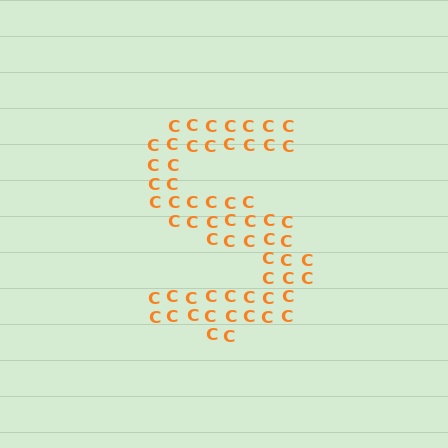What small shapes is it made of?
It is made of small letter C's.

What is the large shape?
The large shape is the letter S.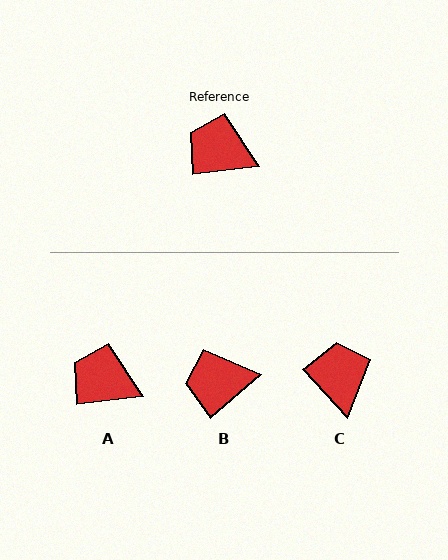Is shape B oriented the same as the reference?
No, it is off by about 33 degrees.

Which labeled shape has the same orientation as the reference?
A.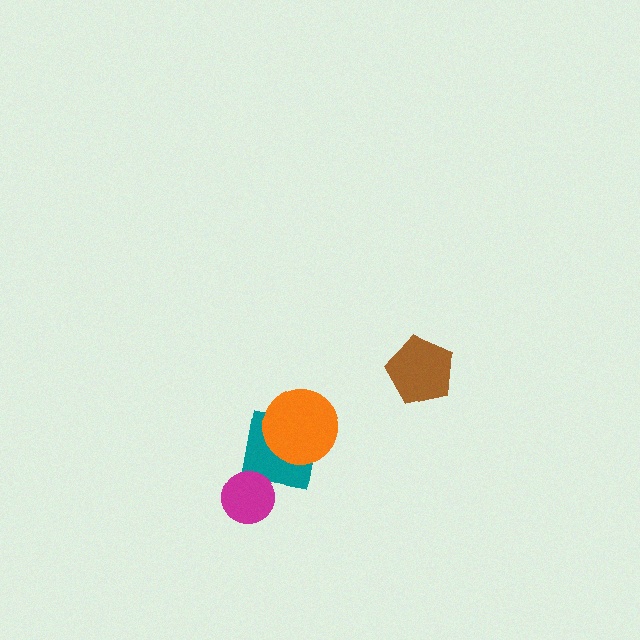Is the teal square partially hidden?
Yes, it is partially covered by another shape.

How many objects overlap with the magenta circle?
1 object overlaps with the magenta circle.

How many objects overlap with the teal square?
2 objects overlap with the teal square.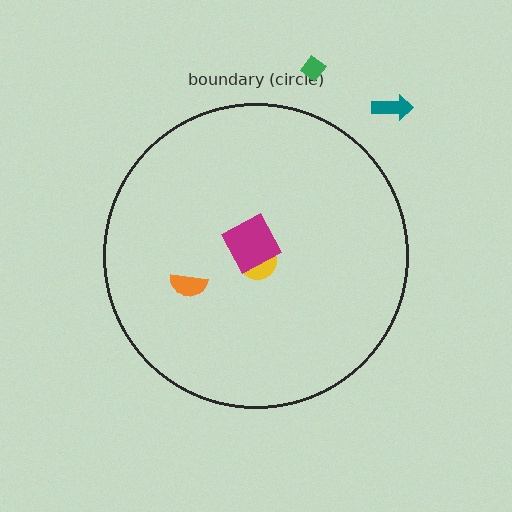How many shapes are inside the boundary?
3 inside, 2 outside.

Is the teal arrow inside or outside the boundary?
Outside.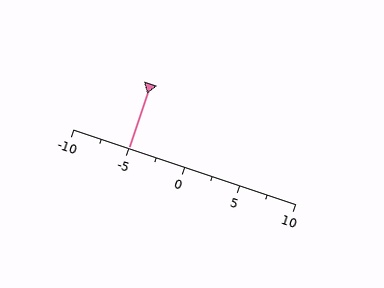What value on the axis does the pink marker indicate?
The marker indicates approximately -5.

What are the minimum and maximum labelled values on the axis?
The axis runs from -10 to 10.